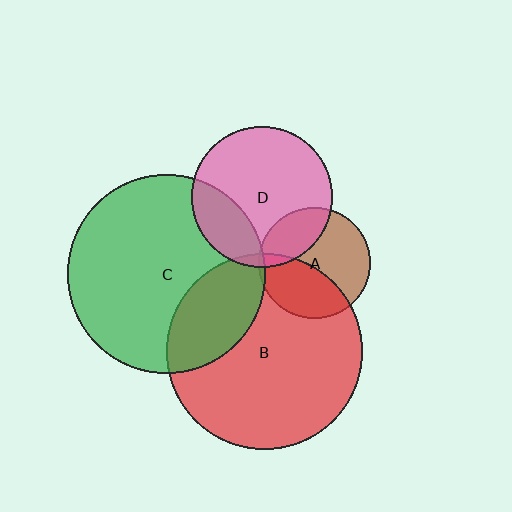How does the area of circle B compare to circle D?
Approximately 1.9 times.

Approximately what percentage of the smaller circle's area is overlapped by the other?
Approximately 30%.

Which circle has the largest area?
Circle C (green).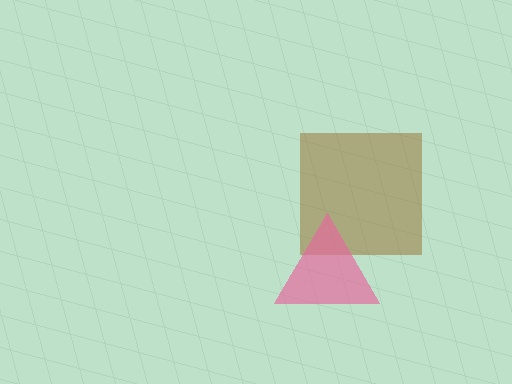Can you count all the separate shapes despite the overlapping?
Yes, there are 2 separate shapes.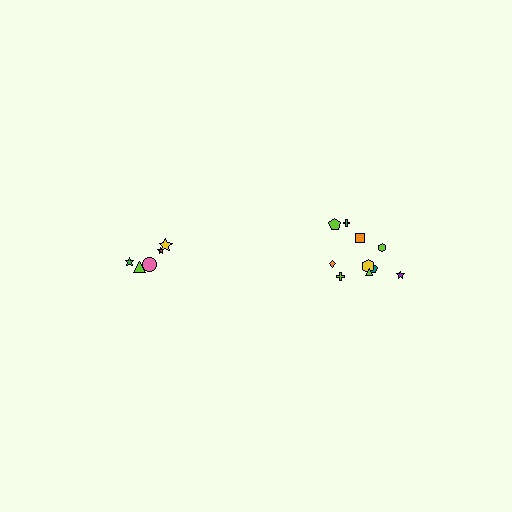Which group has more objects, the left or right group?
The right group.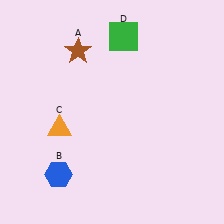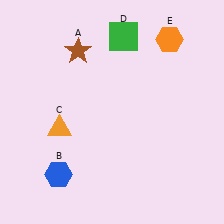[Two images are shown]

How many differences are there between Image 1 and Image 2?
There is 1 difference between the two images.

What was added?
An orange hexagon (E) was added in Image 2.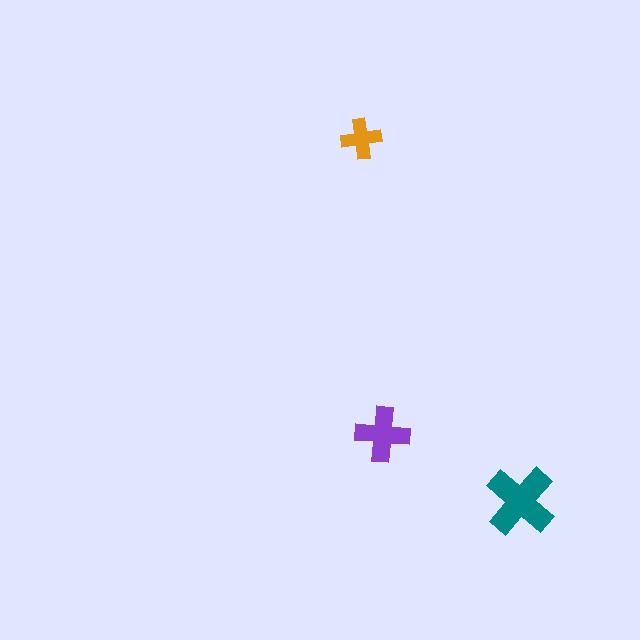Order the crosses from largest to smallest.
the teal one, the purple one, the orange one.